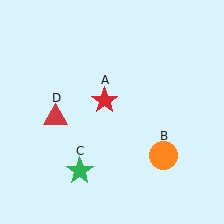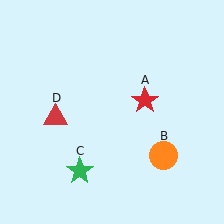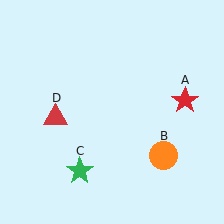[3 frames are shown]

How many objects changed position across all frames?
1 object changed position: red star (object A).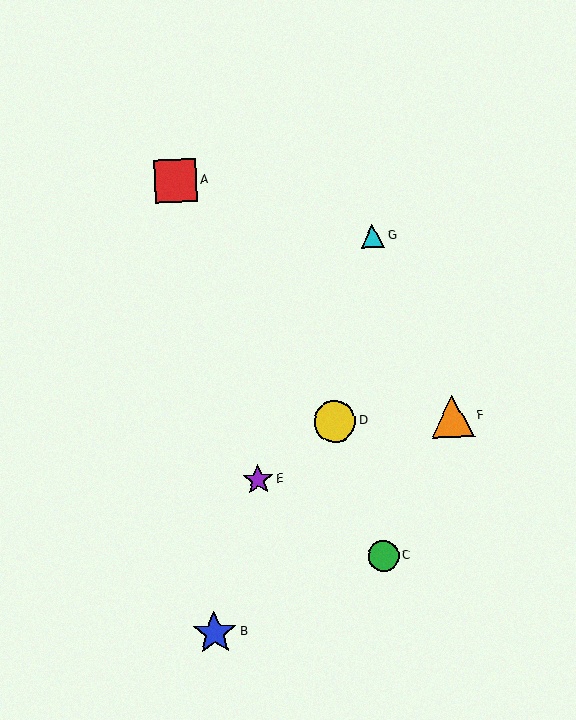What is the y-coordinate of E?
Object E is at y≈480.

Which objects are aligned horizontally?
Objects D, F are aligned horizontally.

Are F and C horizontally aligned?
No, F is at y≈416 and C is at y≈556.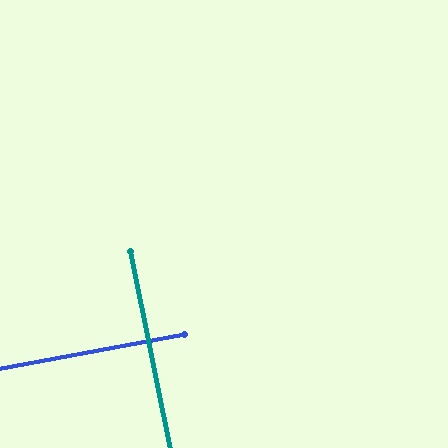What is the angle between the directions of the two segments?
Approximately 89 degrees.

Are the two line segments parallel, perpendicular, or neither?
Perpendicular — they meet at approximately 89°.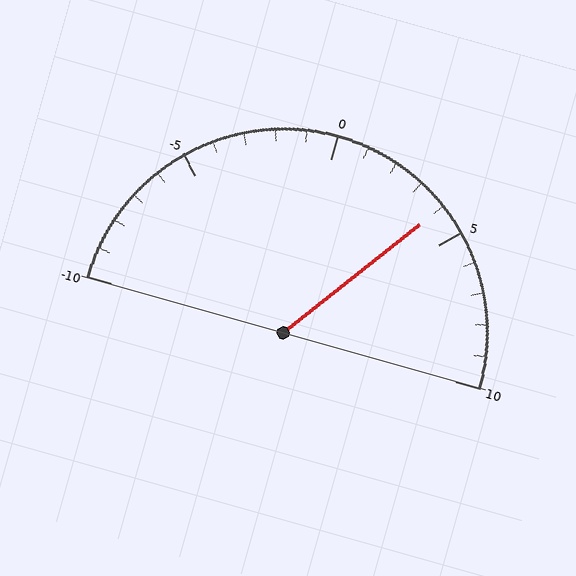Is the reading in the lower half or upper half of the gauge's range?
The reading is in the upper half of the range (-10 to 10).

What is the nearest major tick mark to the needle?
The nearest major tick mark is 5.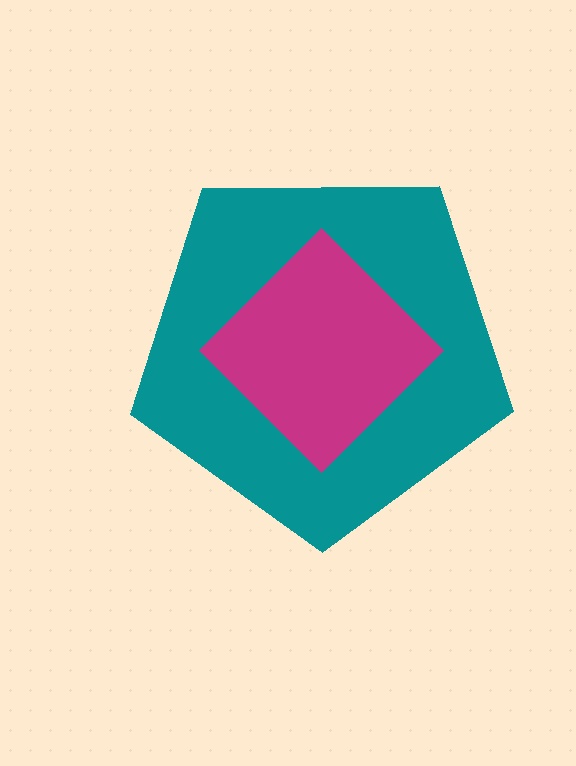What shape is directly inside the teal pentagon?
The magenta diamond.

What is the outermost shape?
The teal pentagon.